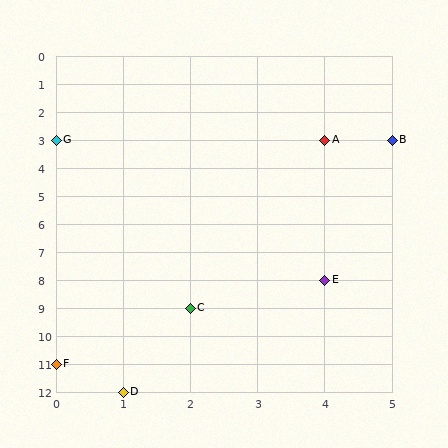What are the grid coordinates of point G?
Point G is at grid coordinates (0, 3).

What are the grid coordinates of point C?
Point C is at grid coordinates (2, 9).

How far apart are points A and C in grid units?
Points A and C are 2 columns and 6 rows apart (about 6.3 grid units diagonally).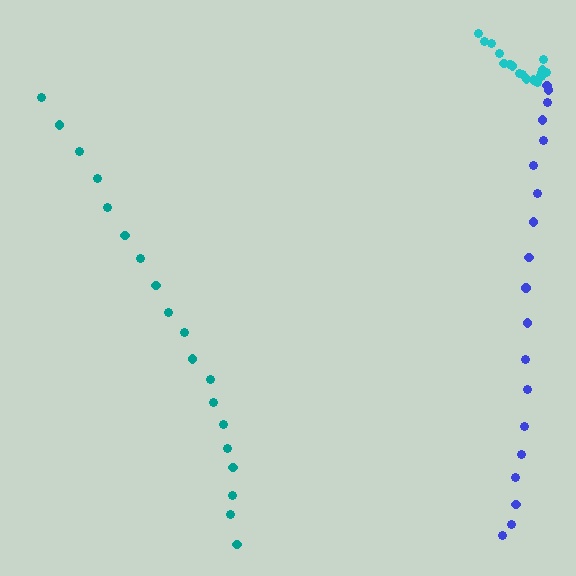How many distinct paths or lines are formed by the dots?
There are 3 distinct paths.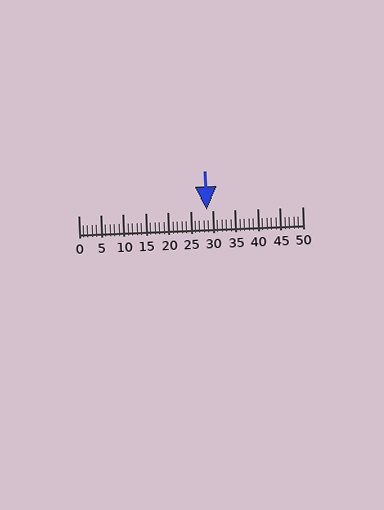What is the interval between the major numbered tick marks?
The major tick marks are spaced 5 units apart.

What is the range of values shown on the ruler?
The ruler shows values from 0 to 50.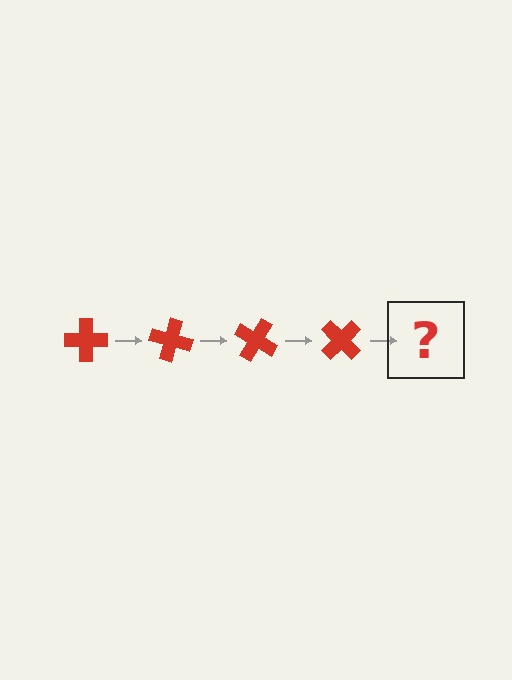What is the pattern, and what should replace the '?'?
The pattern is that the cross rotates 15 degrees each step. The '?' should be a red cross rotated 60 degrees.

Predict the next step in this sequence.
The next step is a red cross rotated 60 degrees.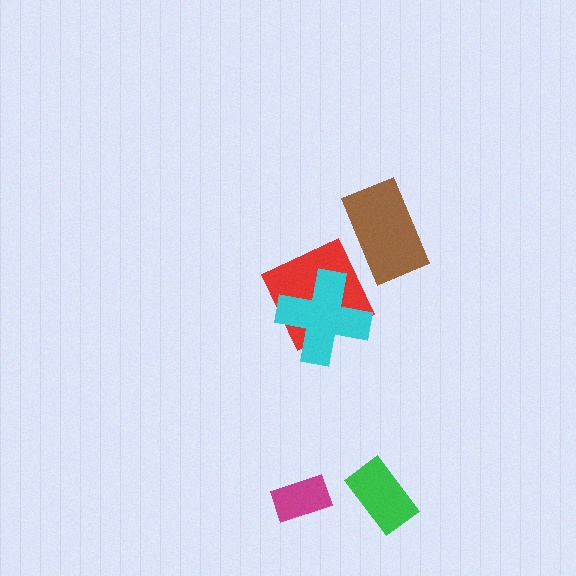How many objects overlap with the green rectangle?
0 objects overlap with the green rectangle.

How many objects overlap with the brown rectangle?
0 objects overlap with the brown rectangle.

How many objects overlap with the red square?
1 object overlaps with the red square.